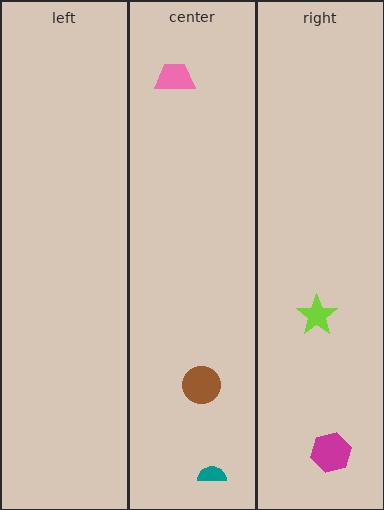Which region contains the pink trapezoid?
The center region.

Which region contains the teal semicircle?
The center region.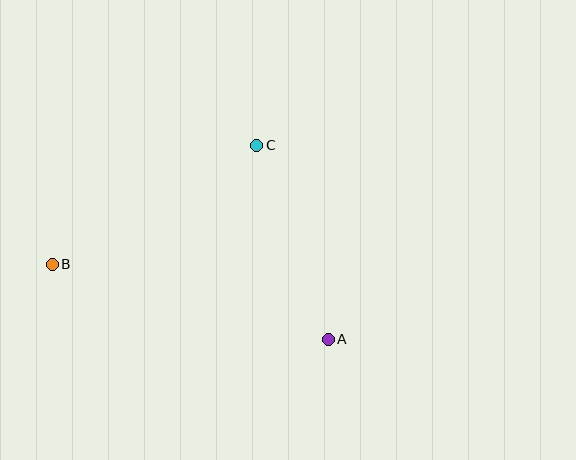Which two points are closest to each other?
Points A and C are closest to each other.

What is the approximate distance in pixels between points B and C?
The distance between B and C is approximately 237 pixels.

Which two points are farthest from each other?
Points A and B are farthest from each other.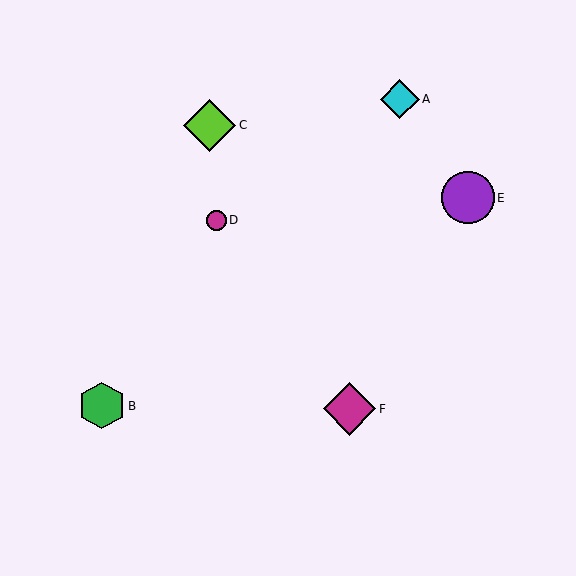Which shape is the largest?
The magenta diamond (labeled F) is the largest.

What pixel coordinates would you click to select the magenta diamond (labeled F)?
Click at (350, 409) to select the magenta diamond F.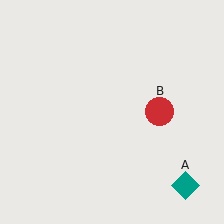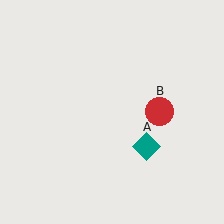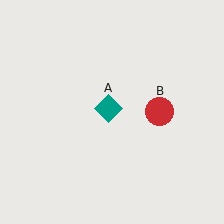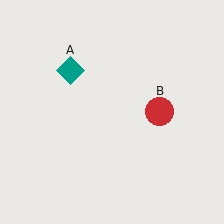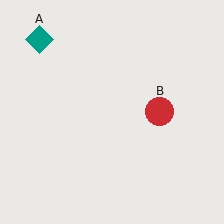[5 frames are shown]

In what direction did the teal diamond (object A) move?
The teal diamond (object A) moved up and to the left.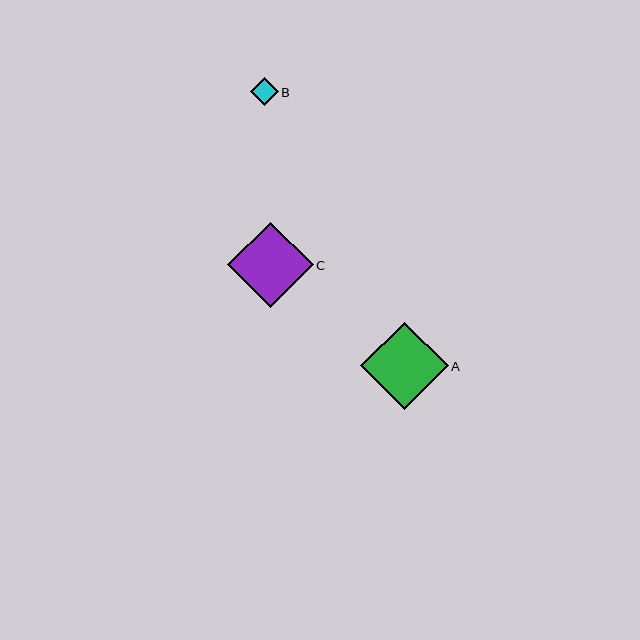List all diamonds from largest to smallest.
From largest to smallest: A, C, B.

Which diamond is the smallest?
Diamond B is the smallest with a size of approximately 28 pixels.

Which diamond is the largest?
Diamond A is the largest with a size of approximately 88 pixels.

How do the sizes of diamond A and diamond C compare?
Diamond A and diamond C are approximately the same size.